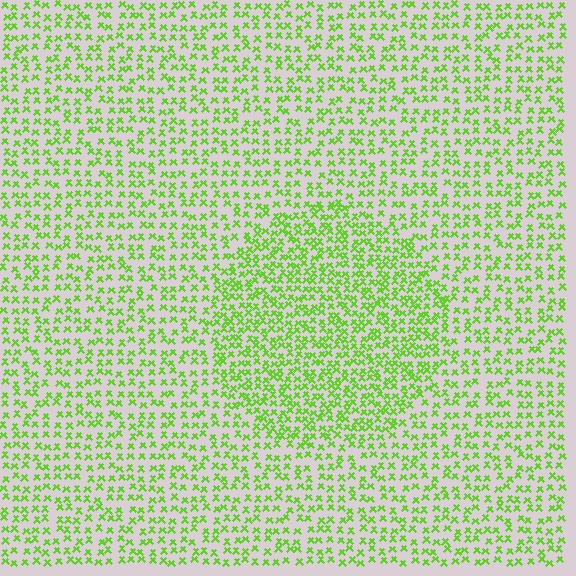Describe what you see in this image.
The image contains small lime elements arranged at two different densities. A circle-shaped region is visible where the elements are more densely packed than the surrounding area.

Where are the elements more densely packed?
The elements are more densely packed inside the circle boundary.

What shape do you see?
I see a circle.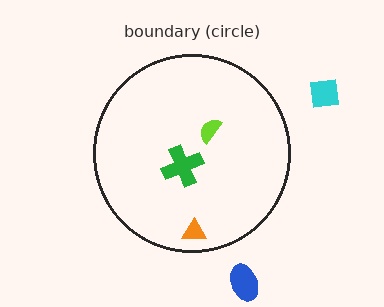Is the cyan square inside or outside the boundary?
Outside.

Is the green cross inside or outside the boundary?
Inside.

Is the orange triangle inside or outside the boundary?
Inside.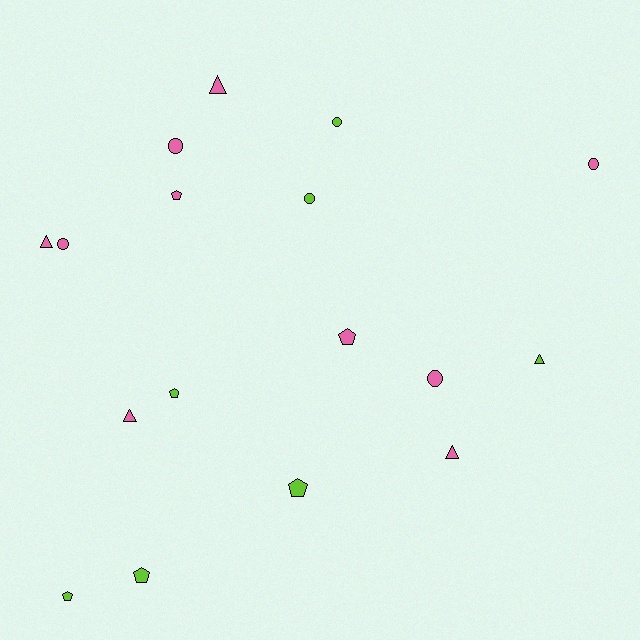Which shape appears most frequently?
Circle, with 6 objects.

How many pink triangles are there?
There are 4 pink triangles.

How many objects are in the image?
There are 17 objects.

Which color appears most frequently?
Pink, with 10 objects.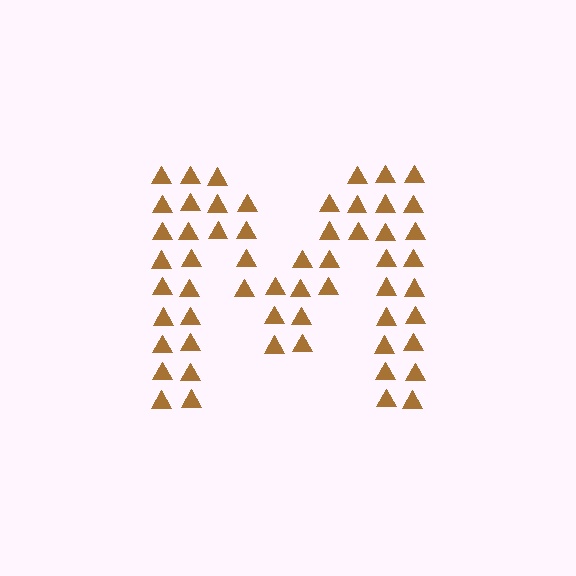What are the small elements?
The small elements are triangles.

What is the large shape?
The large shape is the letter M.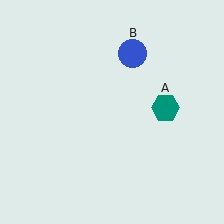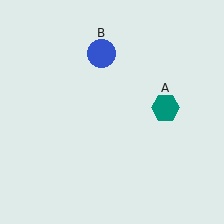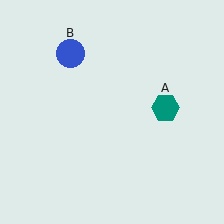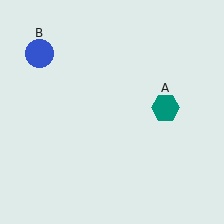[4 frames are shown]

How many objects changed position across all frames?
1 object changed position: blue circle (object B).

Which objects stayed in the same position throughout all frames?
Teal hexagon (object A) remained stationary.